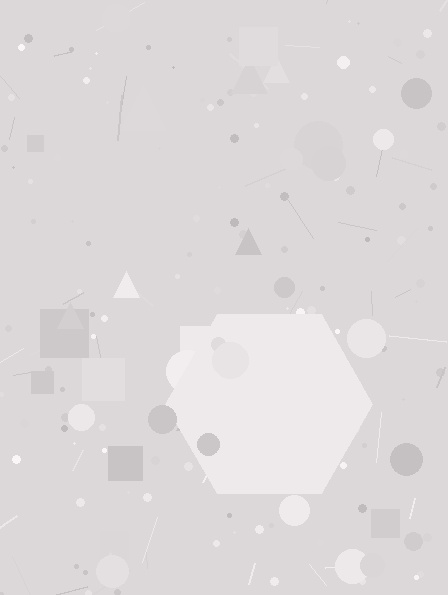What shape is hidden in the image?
A hexagon is hidden in the image.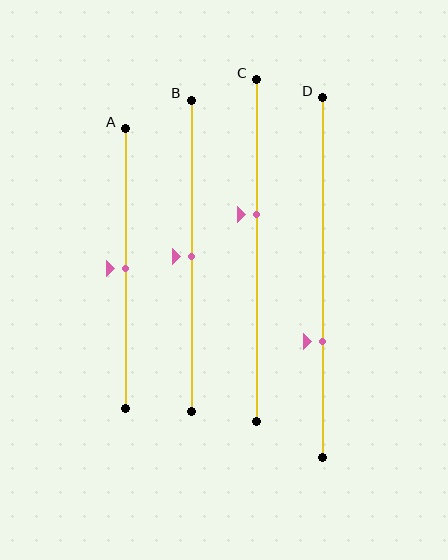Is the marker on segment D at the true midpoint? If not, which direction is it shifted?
No, the marker on segment D is shifted downward by about 18% of the segment length.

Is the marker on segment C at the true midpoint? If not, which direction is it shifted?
No, the marker on segment C is shifted upward by about 11% of the segment length.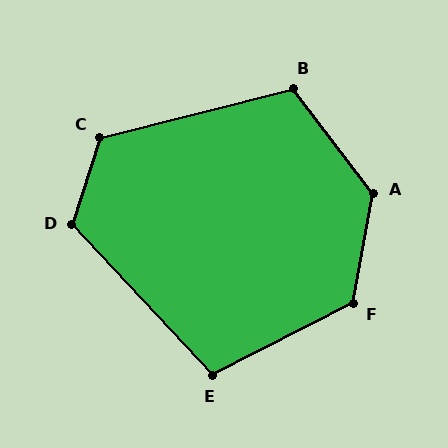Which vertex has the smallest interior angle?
E, at approximately 106 degrees.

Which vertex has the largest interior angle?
A, at approximately 133 degrees.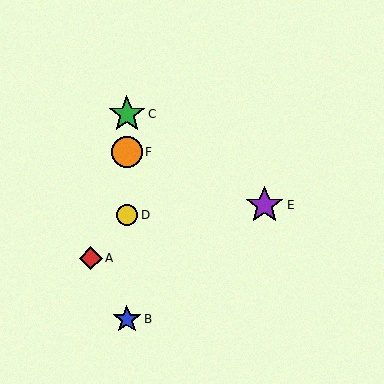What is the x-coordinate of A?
Object A is at x≈91.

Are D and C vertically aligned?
Yes, both are at x≈127.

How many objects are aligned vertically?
4 objects (B, C, D, F) are aligned vertically.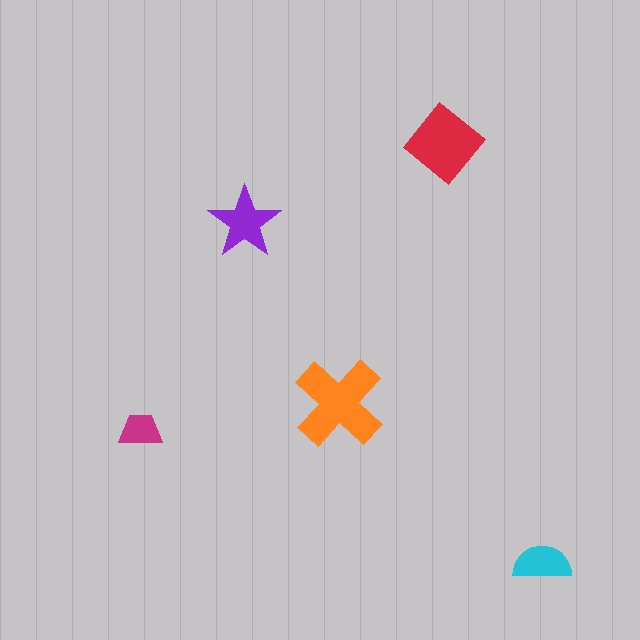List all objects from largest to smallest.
The orange cross, the red diamond, the purple star, the cyan semicircle, the magenta trapezoid.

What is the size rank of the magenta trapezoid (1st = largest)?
5th.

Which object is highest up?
The red diamond is topmost.